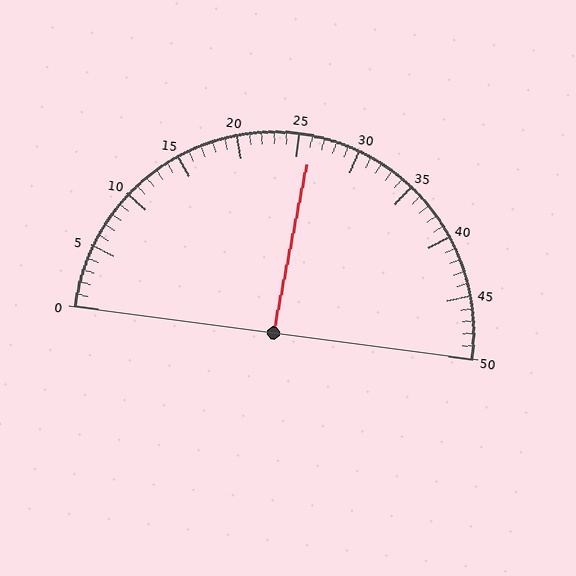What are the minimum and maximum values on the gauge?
The gauge ranges from 0 to 50.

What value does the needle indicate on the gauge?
The needle indicates approximately 26.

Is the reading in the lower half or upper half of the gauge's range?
The reading is in the upper half of the range (0 to 50).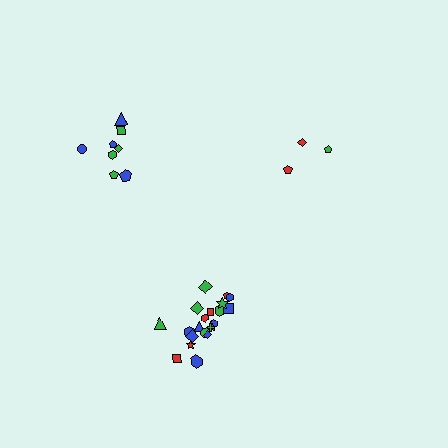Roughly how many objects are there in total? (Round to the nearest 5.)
Roughly 35 objects in total.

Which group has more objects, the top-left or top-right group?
The top-left group.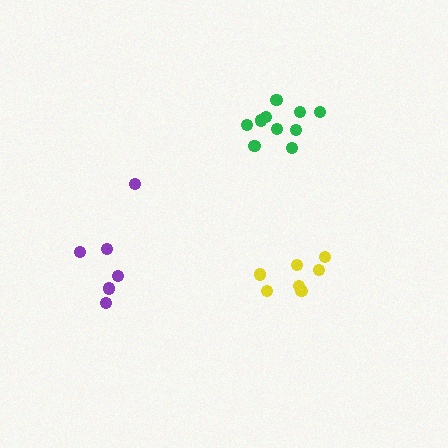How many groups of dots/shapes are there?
There are 3 groups.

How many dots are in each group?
Group 1: 10 dots, Group 2: 7 dots, Group 3: 6 dots (23 total).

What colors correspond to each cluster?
The clusters are colored: green, yellow, purple.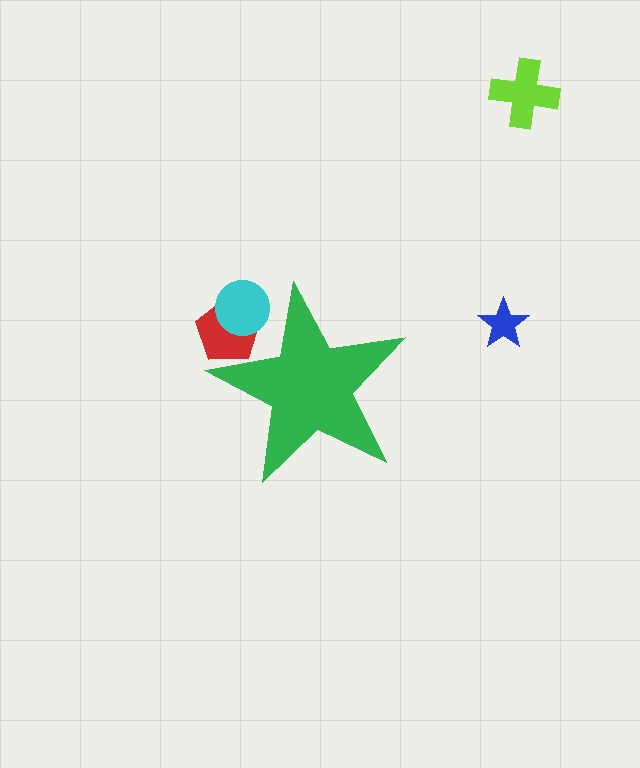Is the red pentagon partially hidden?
Yes, the red pentagon is partially hidden behind the green star.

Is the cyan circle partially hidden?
Yes, the cyan circle is partially hidden behind the green star.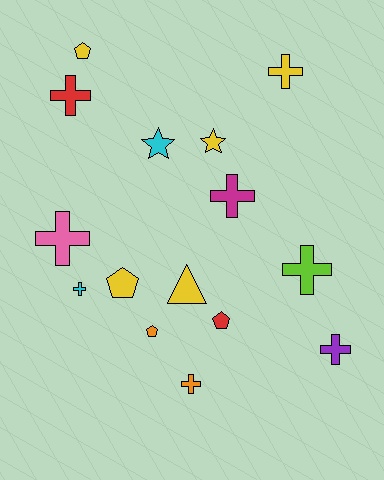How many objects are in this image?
There are 15 objects.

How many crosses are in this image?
There are 8 crosses.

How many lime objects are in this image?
There is 1 lime object.